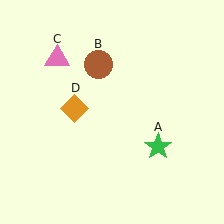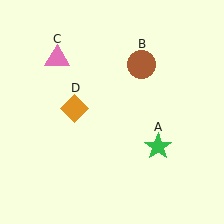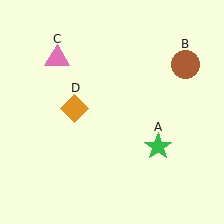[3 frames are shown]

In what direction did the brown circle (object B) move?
The brown circle (object B) moved right.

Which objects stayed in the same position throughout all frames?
Green star (object A) and pink triangle (object C) and orange diamond (object D) remained stationary.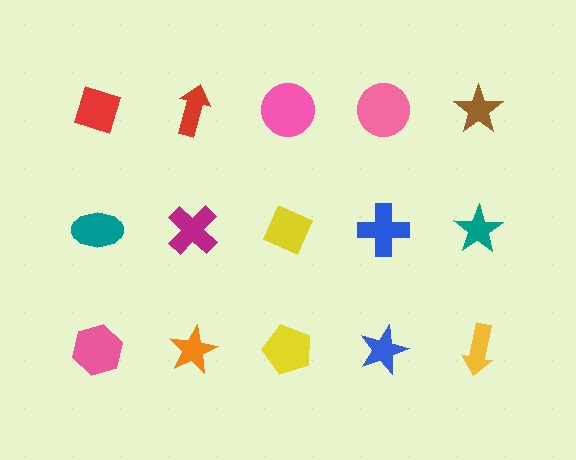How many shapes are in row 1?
5 shapes.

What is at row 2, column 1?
A teal ellipse.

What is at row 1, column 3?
A pink circle.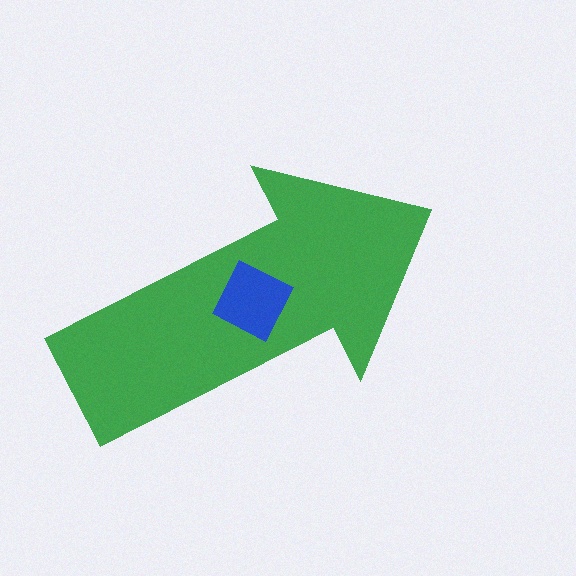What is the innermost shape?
The blue square.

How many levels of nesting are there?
2.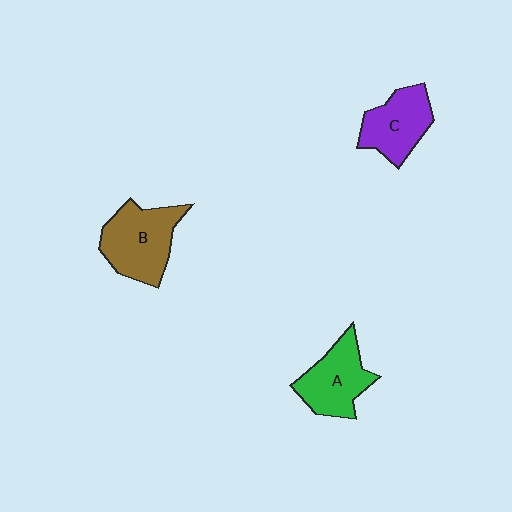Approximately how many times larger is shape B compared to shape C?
Approximately 1.3 times.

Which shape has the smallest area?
Shape C (purple).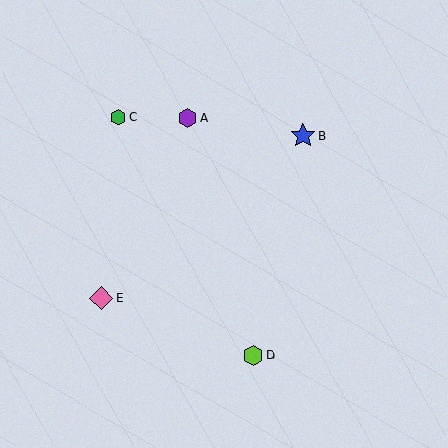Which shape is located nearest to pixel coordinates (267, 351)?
The lime hexagon (labeled D) at (253, 356) is nearest to that location.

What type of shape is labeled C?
Shape C is a green hexagon.